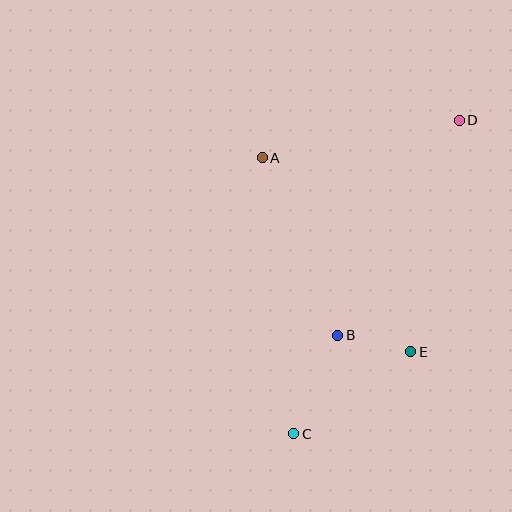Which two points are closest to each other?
Points B and E are closest to each other.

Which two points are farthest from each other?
Points C and D are farthest from each other.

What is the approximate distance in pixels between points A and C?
The distance between A and C is approximately 278 pixels.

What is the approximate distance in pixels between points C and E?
The distance between C and E is approximately 143 pixels.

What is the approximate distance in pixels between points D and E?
The distance between D and E is approximately 237 pixels.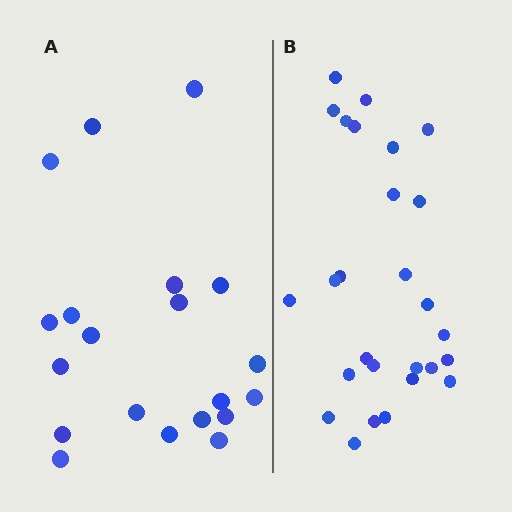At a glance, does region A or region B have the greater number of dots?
Region B (the right region) has more dots.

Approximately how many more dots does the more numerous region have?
Region B has roughly 8 or so more dots than region A.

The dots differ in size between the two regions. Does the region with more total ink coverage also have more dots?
No. Region A has more total ink coverage because its dots are larger, but region B actually contains more individual dots. Total area can be misleading — the number of items is what matters here.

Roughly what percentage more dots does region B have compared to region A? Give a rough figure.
About 35% more.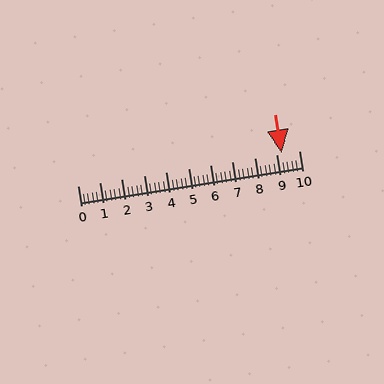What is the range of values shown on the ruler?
The ruler shows values from 0 to 10.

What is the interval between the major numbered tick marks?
The major tick marks are spaced 1 units apart.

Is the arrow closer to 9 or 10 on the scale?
The arrow is closer to 9.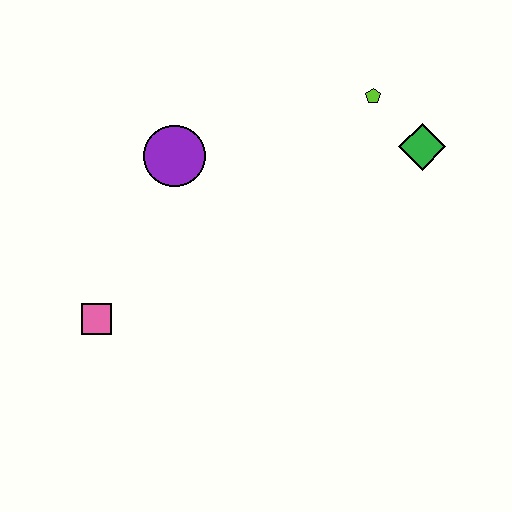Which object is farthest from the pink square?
The green diamond is farthest from the pink square.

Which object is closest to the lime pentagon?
The green diamond is closest to the lime pentagon.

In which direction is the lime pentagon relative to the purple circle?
The lime pentagon is to the right of the purple circle.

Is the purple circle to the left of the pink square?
No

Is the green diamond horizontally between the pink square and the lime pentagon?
No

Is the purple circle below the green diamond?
Yes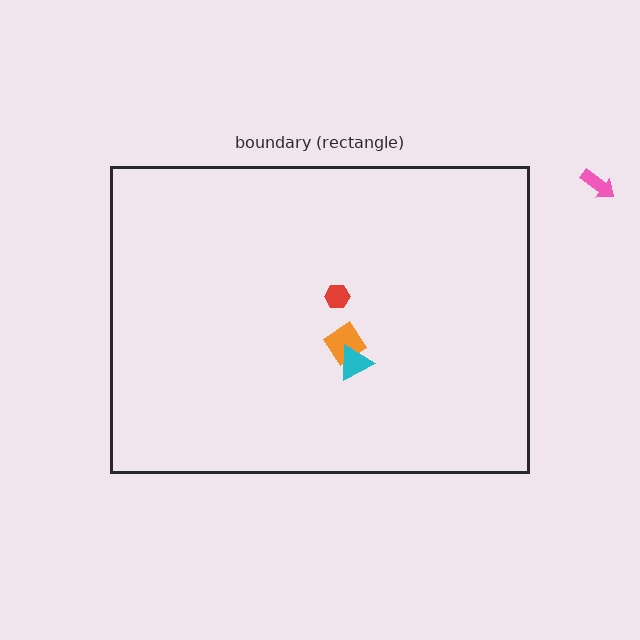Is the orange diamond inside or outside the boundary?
Inside.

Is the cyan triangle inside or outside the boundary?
Inside.